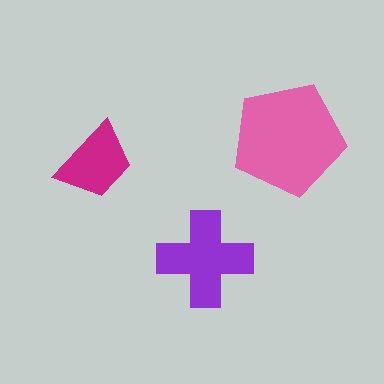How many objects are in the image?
There are 3 objects in the image.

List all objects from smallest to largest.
The magenta trapezoid, the purple cross, the pink pentagon.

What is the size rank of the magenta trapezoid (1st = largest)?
3rd.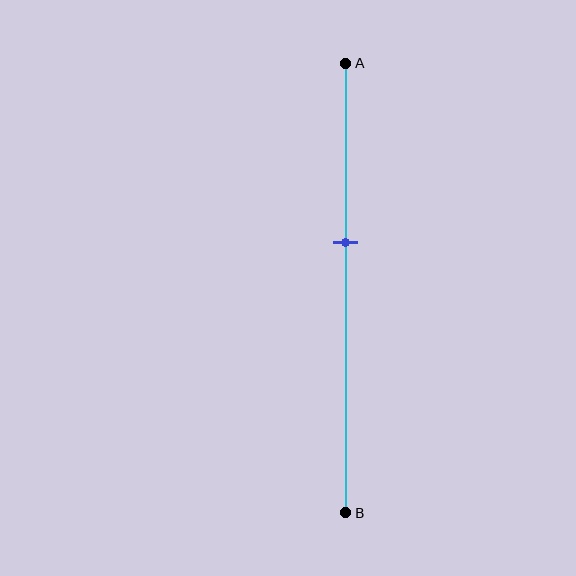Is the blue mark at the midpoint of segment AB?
No, the mark is at about 40% from A, not at the 50% midpoint.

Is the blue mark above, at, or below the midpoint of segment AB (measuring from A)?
The blue mark is above the midpoint of segment AB.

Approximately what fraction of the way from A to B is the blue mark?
The blue mark is approximately 40% of the way from A to B.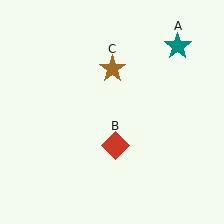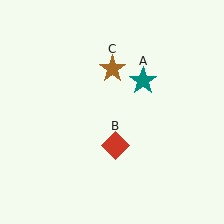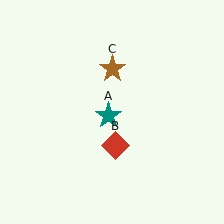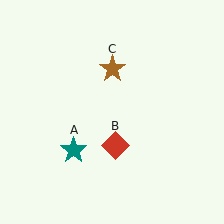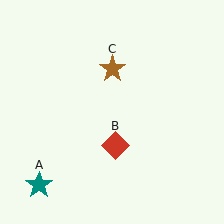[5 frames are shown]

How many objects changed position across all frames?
1 object changed position: teal star (object A).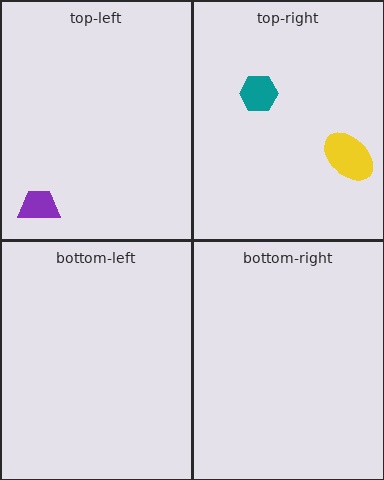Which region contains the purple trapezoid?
The top-left region.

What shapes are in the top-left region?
The purple trapezoid.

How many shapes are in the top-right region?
2.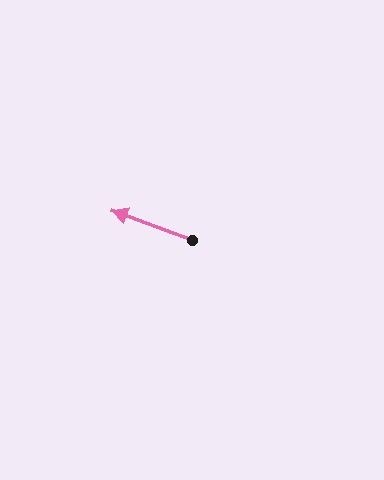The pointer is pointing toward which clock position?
Roughly 10 o'clock.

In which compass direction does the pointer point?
West.